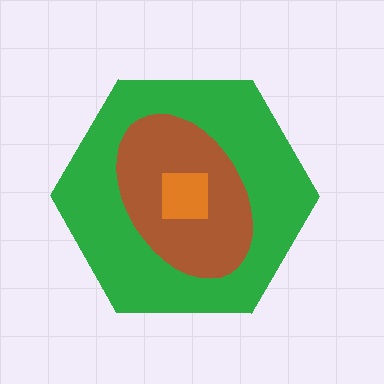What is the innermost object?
The orange square.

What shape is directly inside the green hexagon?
The brown ellipse.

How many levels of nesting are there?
3.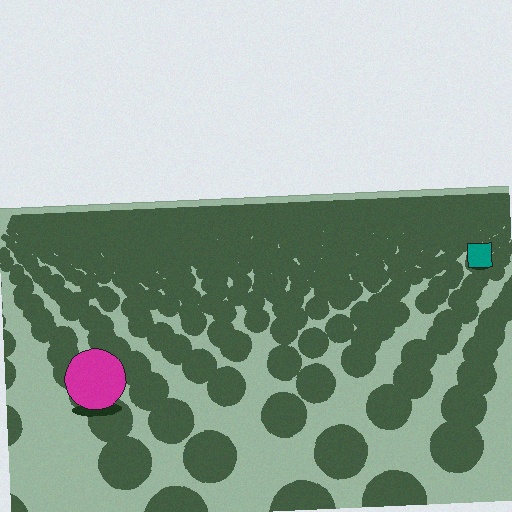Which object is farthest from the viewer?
The teal square is farthest from the viewer. It appears smaller and the ground texture around it is denser.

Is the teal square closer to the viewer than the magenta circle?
No. The magenta circle is closer — you can tell from the texture gradient: the ground texture is coarser near it.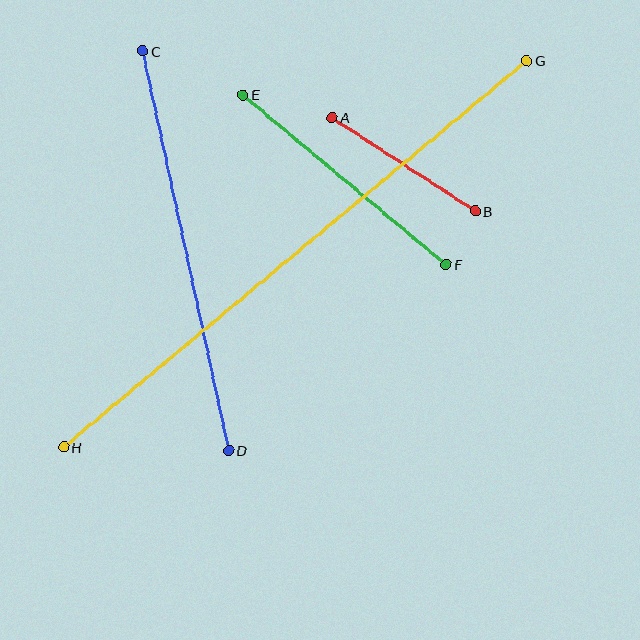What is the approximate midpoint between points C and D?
The midpoint is at approximately (186, 251) pixels.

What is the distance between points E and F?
The distance is approximately 265 pixels.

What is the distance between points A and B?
The distance is approximately 171 pixels.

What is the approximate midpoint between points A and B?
The midpoint is at approximately (404, 164) pixels.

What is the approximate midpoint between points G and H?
The midpoint is at approximately (295, 254) pixels.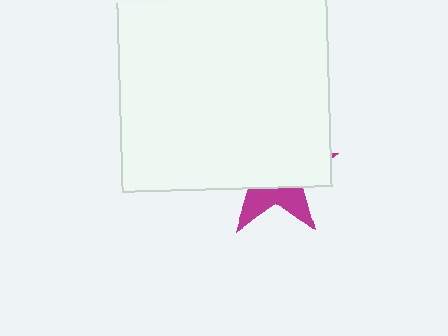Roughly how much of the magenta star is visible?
A small part of it is visible (roughly 33%).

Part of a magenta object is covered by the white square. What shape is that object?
It is a star.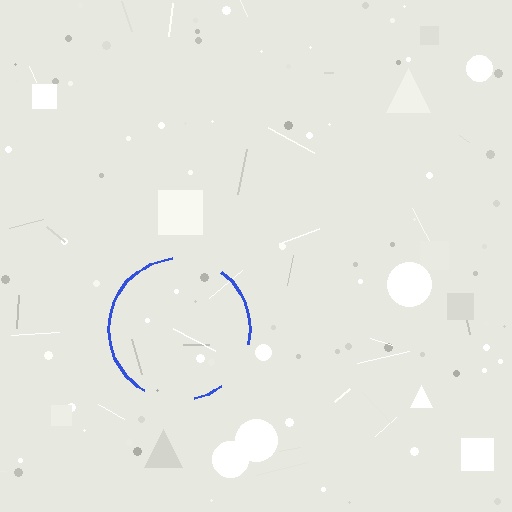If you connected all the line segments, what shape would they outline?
They would outline a circle.